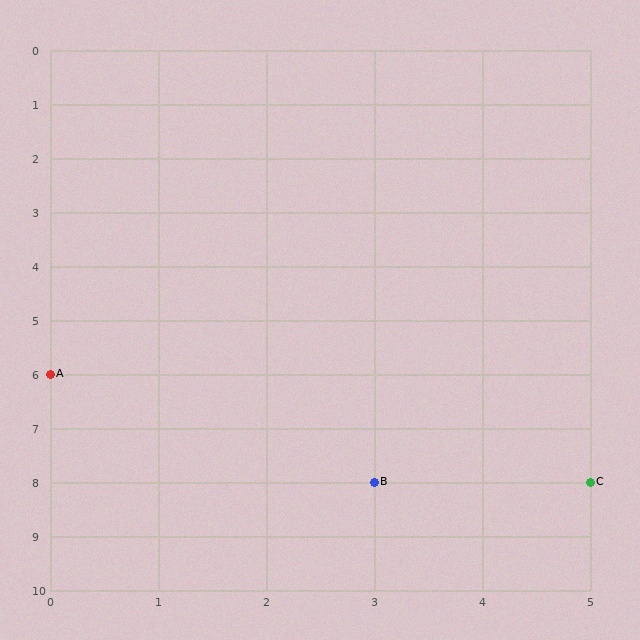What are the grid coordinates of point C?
Point C is at grid coordinates (5, 8).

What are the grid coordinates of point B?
Point B is at grid coordinates (3, 8).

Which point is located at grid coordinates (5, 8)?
Point C is at (5, 8).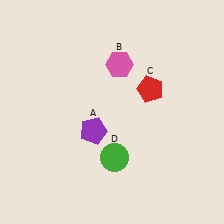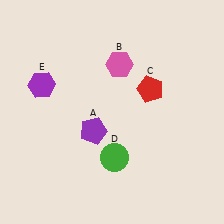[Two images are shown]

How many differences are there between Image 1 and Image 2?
There is 1 difference between the two images.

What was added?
A purple hexagon (E) was added in Image 2.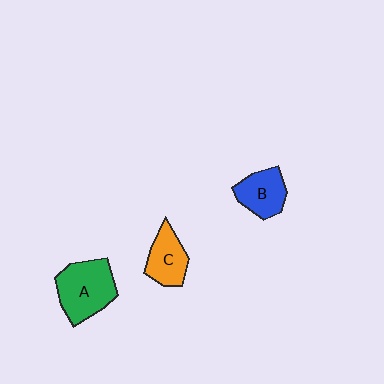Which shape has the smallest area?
Shape C (orange).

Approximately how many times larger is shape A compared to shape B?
Approximately 1.5 times.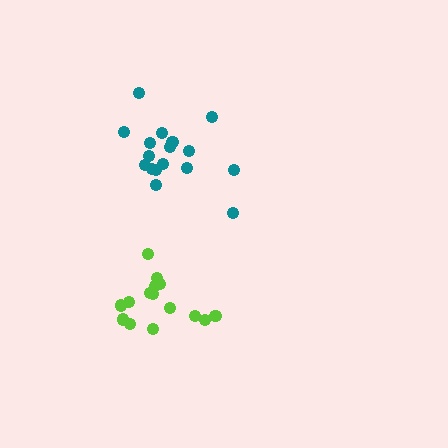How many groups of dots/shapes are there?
There are 2 groups.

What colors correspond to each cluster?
The clusters are colored: lime, teal.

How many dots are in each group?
Group 1: 15 dots, Group 2: 17 dots (32 total).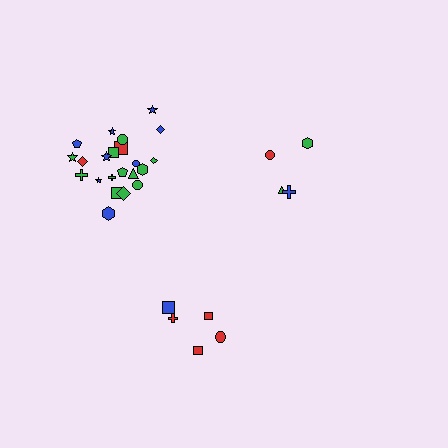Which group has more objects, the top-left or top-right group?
The top-left group.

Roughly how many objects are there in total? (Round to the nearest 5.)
Roughly 30 objects in total.